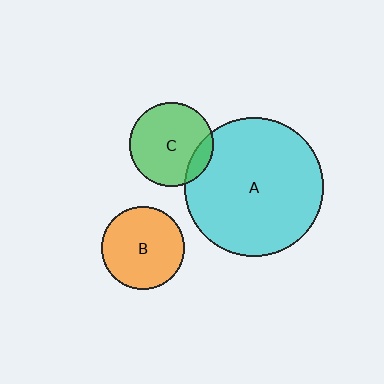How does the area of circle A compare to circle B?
Approximately 2.8 times.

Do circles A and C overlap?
Yes.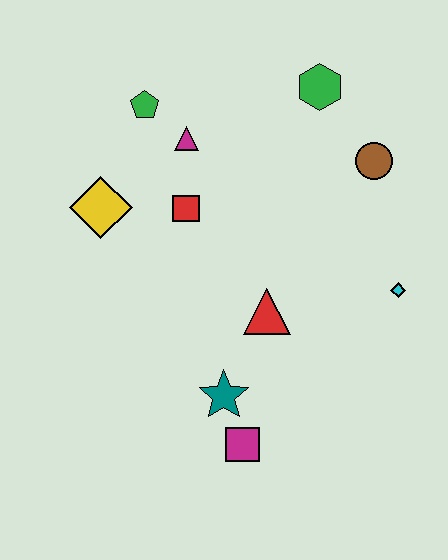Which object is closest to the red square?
The magenta triangle is closest to the red square.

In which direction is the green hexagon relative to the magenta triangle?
The green hexagon is to the right of the magenta triangle.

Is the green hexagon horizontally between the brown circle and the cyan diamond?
No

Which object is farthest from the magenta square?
The green hexagon is farthest from the magenta square.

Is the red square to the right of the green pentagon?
Yes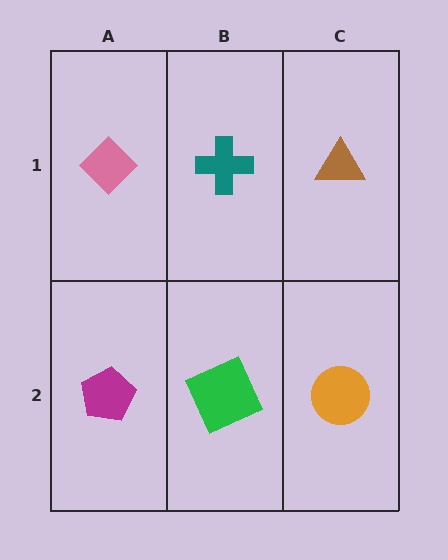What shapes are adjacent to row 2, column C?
A brown triangle (row 1, column C), a green square (row 2, column B).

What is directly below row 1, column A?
A magenta pentagon.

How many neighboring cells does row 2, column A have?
2.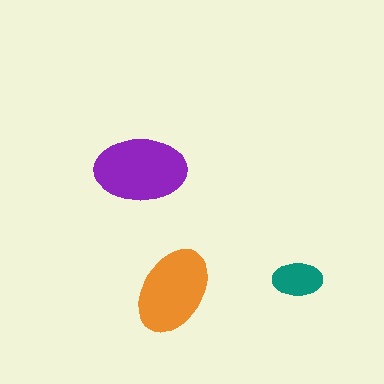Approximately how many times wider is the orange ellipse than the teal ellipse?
About 2 times wider.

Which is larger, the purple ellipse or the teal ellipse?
The purple one.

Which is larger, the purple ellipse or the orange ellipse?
The purple one.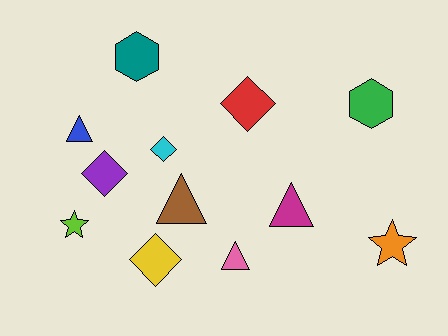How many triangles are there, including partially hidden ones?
There are 4 triangles.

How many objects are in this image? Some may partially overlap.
There are 12 objects.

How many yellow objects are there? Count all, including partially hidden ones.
There is 1 yellow object.